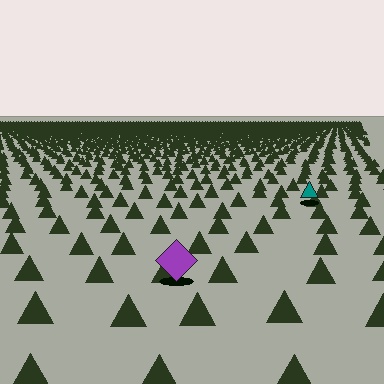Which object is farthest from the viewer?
The teal triangle is farthest from the viewer. It appears smaller and the ground texture around it is denser.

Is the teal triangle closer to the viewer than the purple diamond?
No. The purple diamond is closer — you can tell from the texture gradient: the ground texture is coarser near it.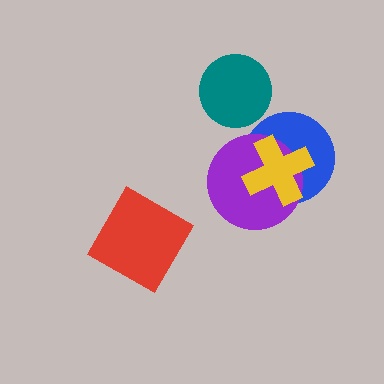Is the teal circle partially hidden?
No, no other shape covers it.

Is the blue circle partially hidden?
Yes, it is partially covered by another shape.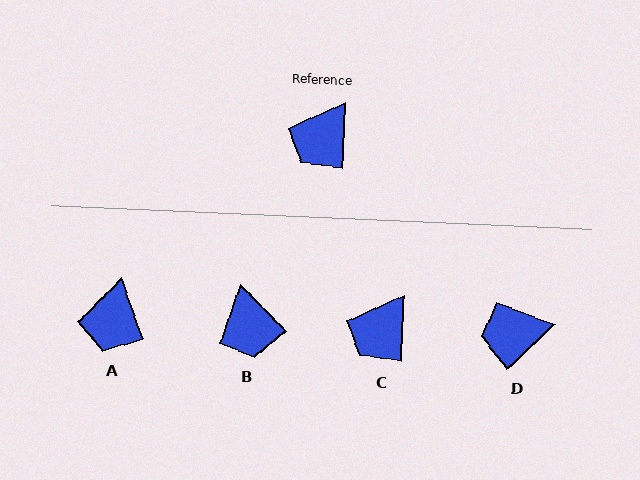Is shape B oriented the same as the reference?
No, it is off by about 47 degrees.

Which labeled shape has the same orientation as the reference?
C.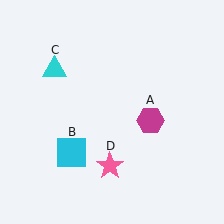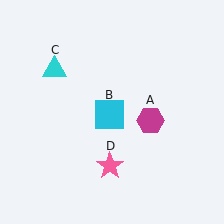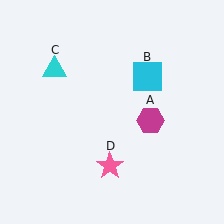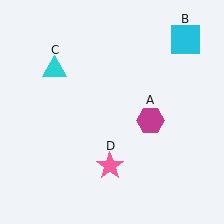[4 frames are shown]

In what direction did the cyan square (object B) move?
The cyan square (object B) moved up and to the right.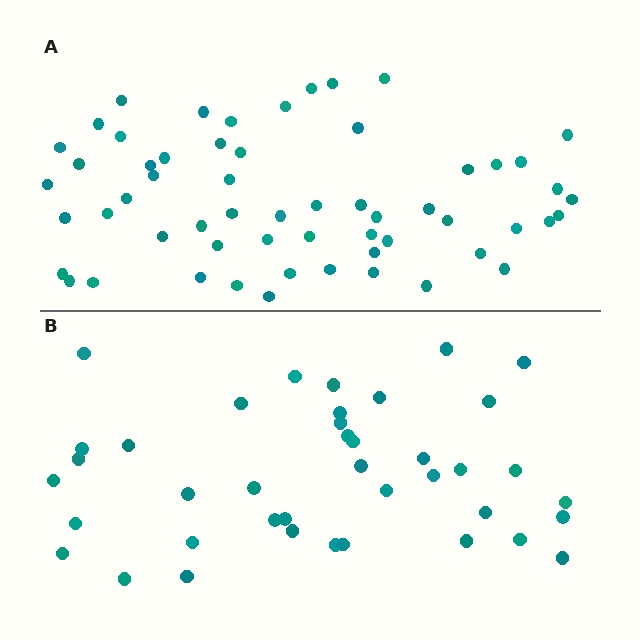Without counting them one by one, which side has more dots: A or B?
Region A (the top region) has more dots.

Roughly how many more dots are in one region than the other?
Region A has approximately 20 more dots than region B.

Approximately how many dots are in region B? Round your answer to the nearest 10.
About 40 dots.